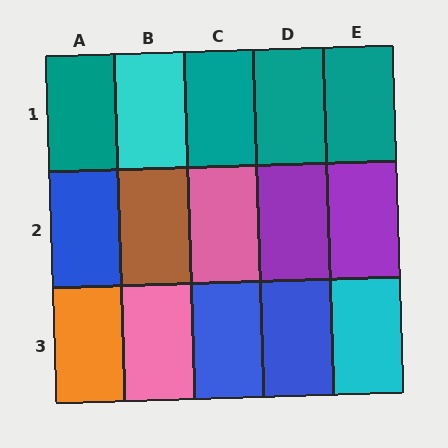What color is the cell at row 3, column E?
Cyan.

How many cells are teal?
4 cells are teal.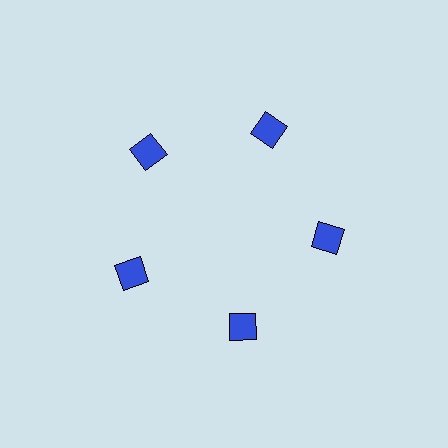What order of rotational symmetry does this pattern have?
This pattern has 5-fold rotational symmetry.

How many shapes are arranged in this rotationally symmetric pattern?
There are 5 shapes, arranged in 5 groups of 1.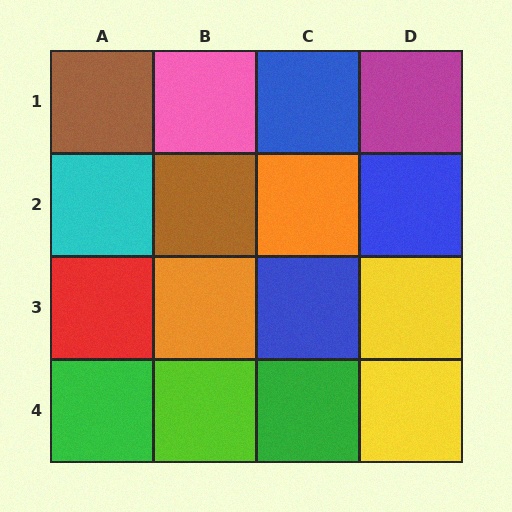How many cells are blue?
3 cells are blue.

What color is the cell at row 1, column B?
Pink.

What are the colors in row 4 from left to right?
Green, lime, green, yellow.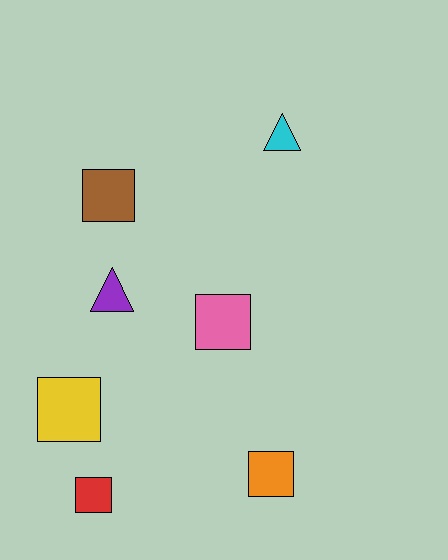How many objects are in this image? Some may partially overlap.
There are 7 objects.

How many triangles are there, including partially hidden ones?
There are 2 triangles.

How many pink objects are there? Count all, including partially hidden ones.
There is 1 pink object.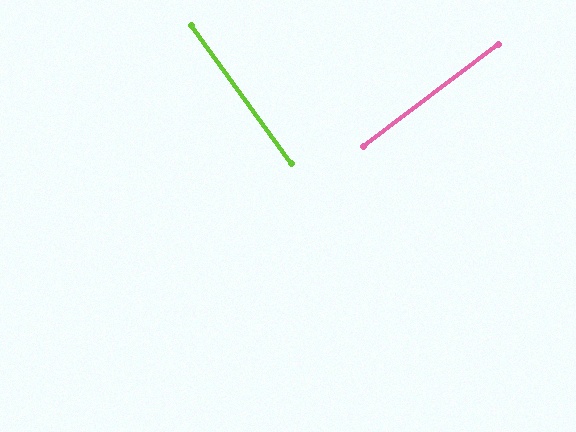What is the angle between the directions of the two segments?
Approximately 89 degrees.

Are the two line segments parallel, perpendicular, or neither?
Perpendicular — they meet at approximately 89°.